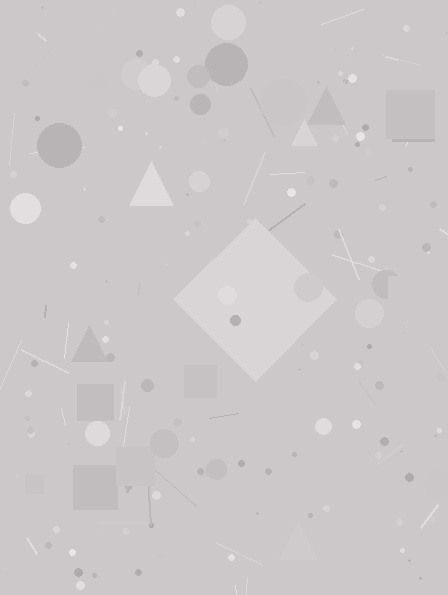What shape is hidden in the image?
A diamond is hidden in the image.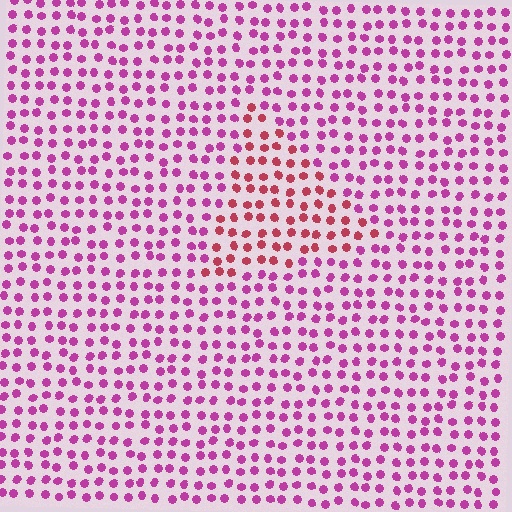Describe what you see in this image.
The image is filled with small magenta elements in a uniform arrangement. A triangle-shaped region is visible where the elements are tinted to a slightly different hue, forming a subtle color boundary.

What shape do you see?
I see a triangle.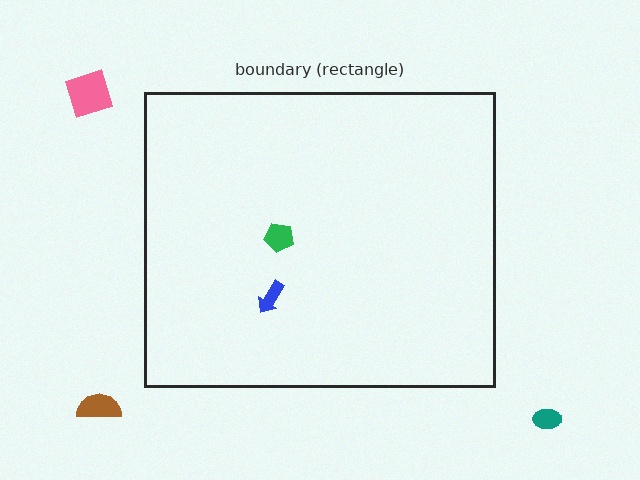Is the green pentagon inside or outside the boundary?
Inside.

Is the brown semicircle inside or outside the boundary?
Outside.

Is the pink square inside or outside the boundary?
Outside.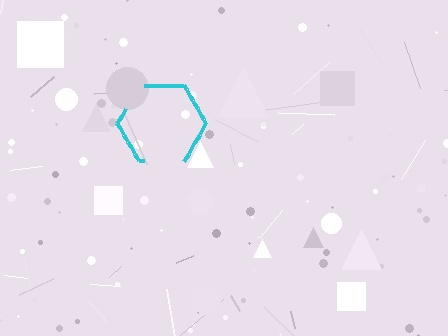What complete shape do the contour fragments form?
The contour fragments form a hexagon.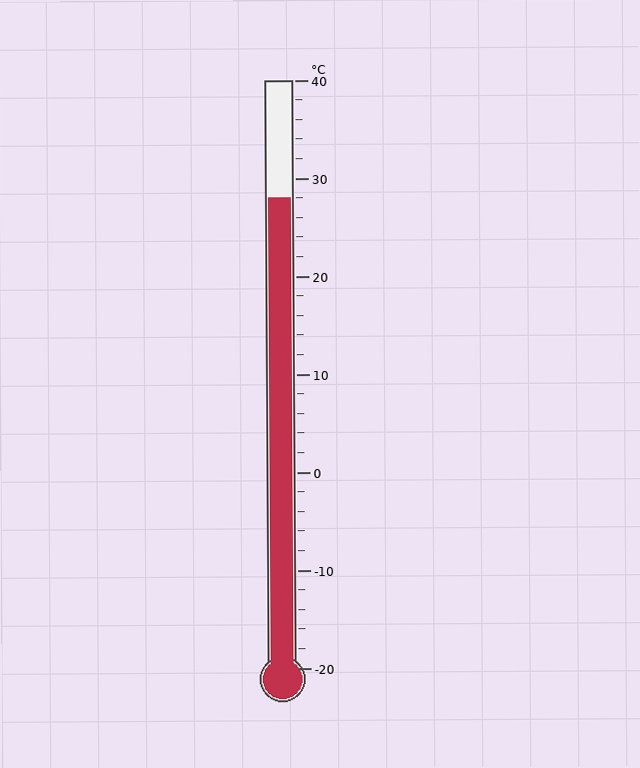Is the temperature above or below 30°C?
The temperature is below 30°C.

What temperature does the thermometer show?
The thermometer shows approximately 28°C.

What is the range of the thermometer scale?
The thermometer scale ranges from -20°C to 40°C.